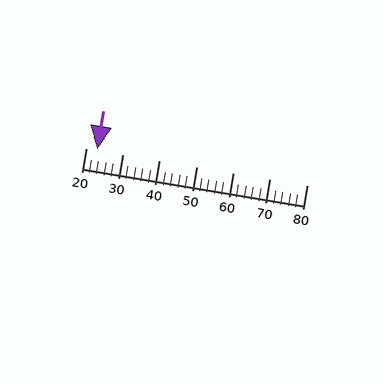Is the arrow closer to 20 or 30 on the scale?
The arrow is closer to 20.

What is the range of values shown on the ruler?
The ruler shows values from 20 to 80.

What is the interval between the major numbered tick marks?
The major tick marks are spaced 10 units apart.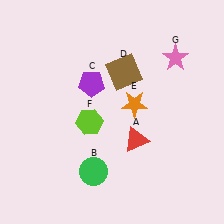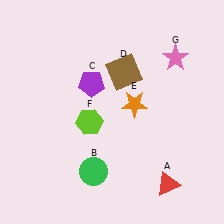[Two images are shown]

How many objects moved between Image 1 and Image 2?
1 object moved between the two images.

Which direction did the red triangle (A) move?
The red triangle (A) moved down.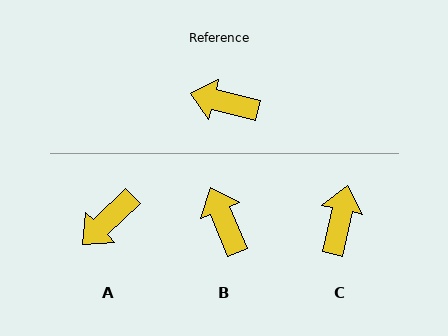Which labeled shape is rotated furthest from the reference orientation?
C, about 88 degrees away.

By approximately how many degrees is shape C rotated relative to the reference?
Approximately 88 degrees clockwise.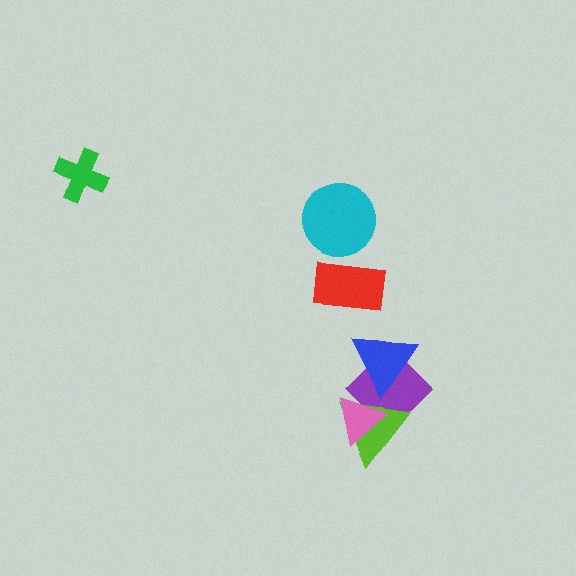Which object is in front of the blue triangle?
The lime triangle is in front of the blue triangle.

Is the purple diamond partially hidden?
Yes, it is partially covered by another shape.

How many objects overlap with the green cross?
0 objects overlap with the green cross.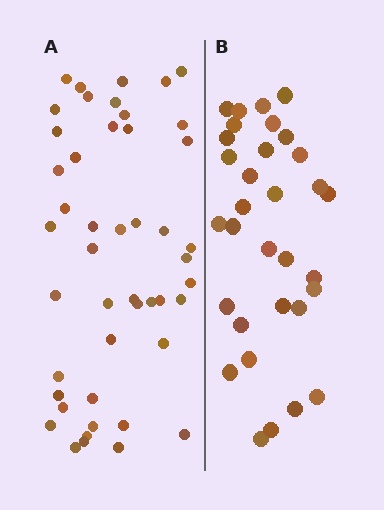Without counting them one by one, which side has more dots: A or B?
Region A (the left region) has more dots.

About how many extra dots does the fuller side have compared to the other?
Region A has approximately 15 more dots than region B.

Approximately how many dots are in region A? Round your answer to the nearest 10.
About 50 dots. (The exact count is 47, which rounds to 50.)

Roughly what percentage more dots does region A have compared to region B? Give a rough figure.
About 45% more.